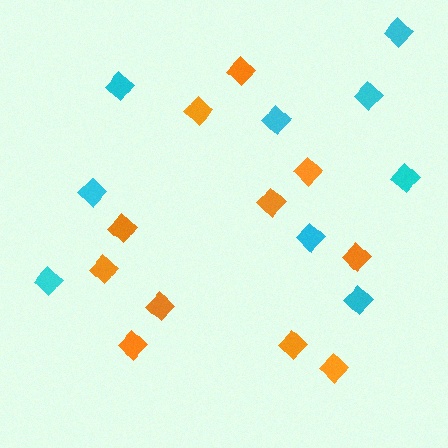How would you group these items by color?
There are 2 groups: one group of orange diamonds (11) and one group of cyan diamonds (9).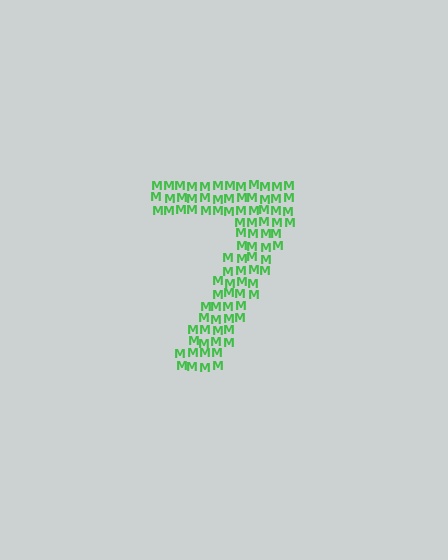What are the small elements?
The small elements are letter M's.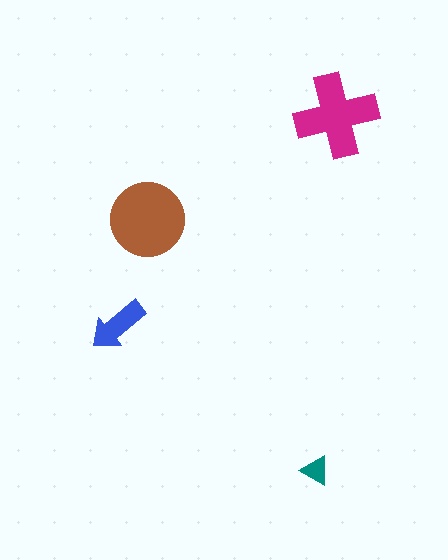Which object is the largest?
The brown circle.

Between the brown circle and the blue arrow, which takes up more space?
The brown circle.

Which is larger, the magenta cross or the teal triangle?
The magenta cross.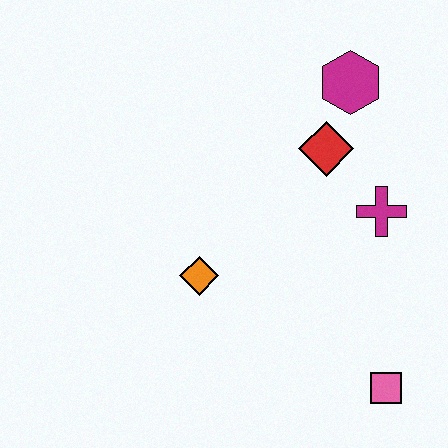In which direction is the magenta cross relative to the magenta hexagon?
The magenta cross is below the magenta hexagon.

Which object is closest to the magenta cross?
The red diamond is closest to the magenta cross.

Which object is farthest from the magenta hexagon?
The pink square is farthest from the magenta hexagon.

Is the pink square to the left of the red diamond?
No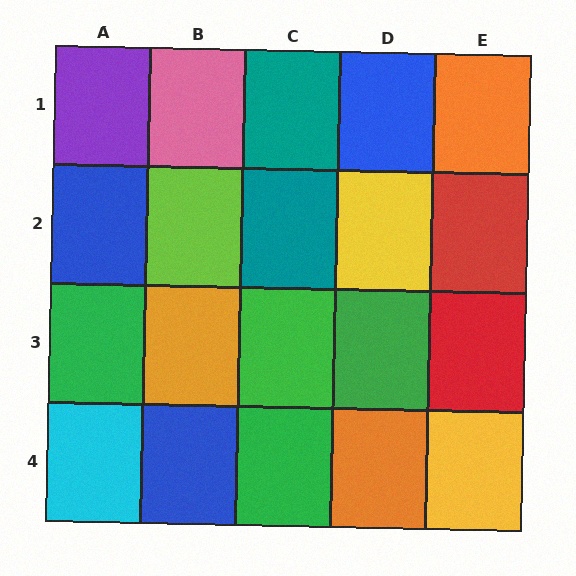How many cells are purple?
1 cell is purple.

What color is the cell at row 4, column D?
Orange.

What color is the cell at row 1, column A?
Purple.